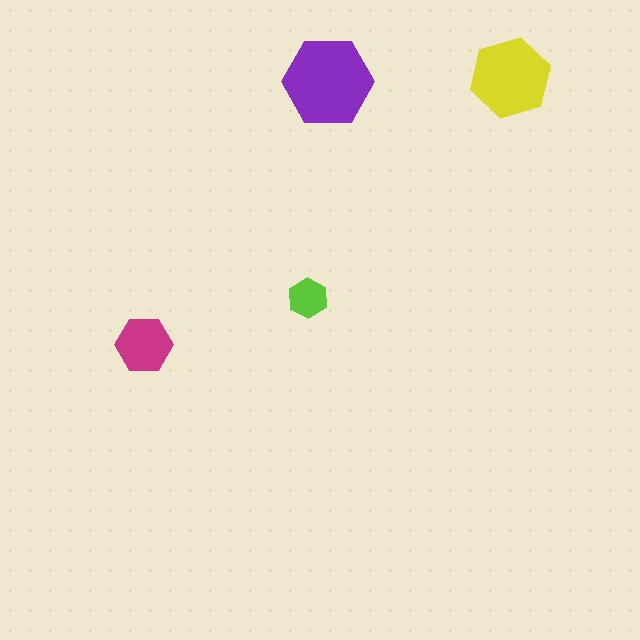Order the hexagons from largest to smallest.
the purple one, the yellow one, the magenta one, the lime one.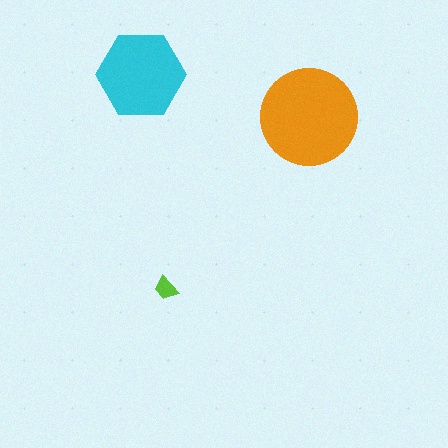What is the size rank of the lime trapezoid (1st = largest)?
3rd.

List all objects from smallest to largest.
The lime trapezoid, the cyan hexagon, the orange circle.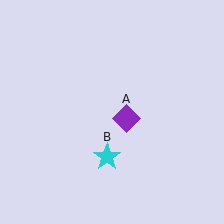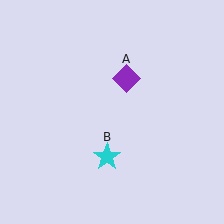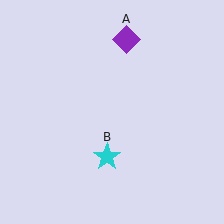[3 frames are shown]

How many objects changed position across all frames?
1 object changed position: purple diamond (object A).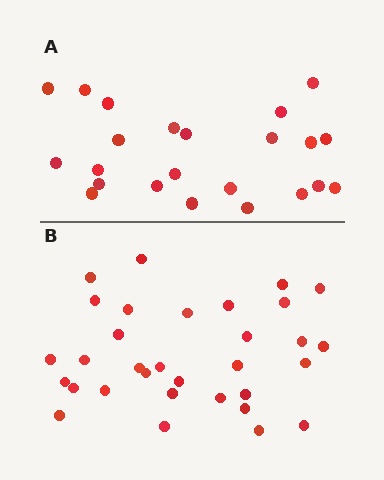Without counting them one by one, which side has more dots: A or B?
Region B (the bottom region) has more dots.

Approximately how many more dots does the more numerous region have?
Region B has roughly 8 or so more dots than region A.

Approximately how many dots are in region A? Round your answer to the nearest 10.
About 20 dots. (The exact count is 23, which rounds to 20.)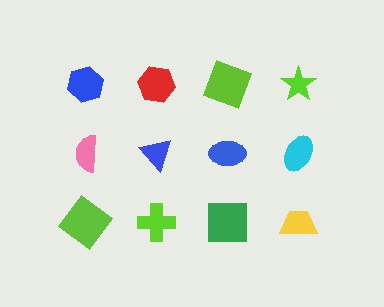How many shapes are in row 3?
4 shapes.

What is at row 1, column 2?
A red hexagon.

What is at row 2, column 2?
A blue triangle.